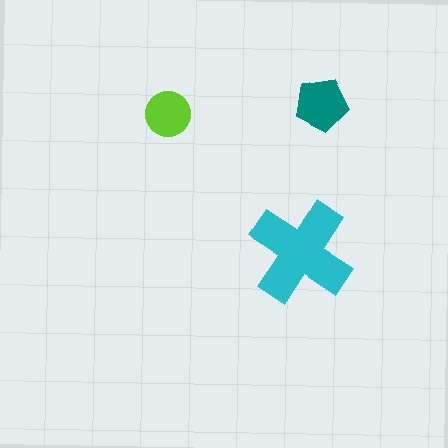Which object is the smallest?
The lime circle.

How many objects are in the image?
There are 3 objects in the image.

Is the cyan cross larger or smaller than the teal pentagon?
Larger.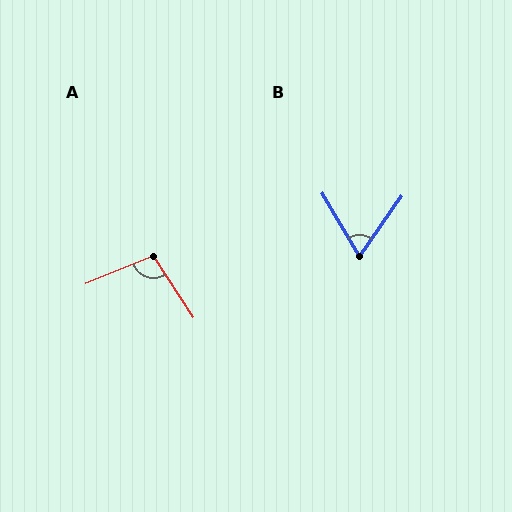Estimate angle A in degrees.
Approximately 101 degrees.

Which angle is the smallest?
B, at approximately 66 degrees.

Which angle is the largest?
A, at approximately 101 degrees.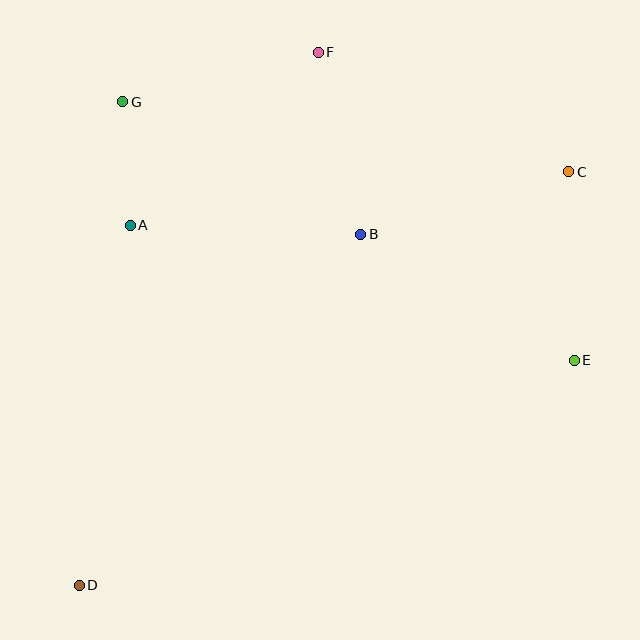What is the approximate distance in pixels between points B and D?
The distance between B and D is approximately 450 pixels.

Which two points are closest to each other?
Points A and G are closest to each other.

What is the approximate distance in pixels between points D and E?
The distance between D and E is approximately 544 pixels.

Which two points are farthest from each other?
Points C and D are farthest from each other.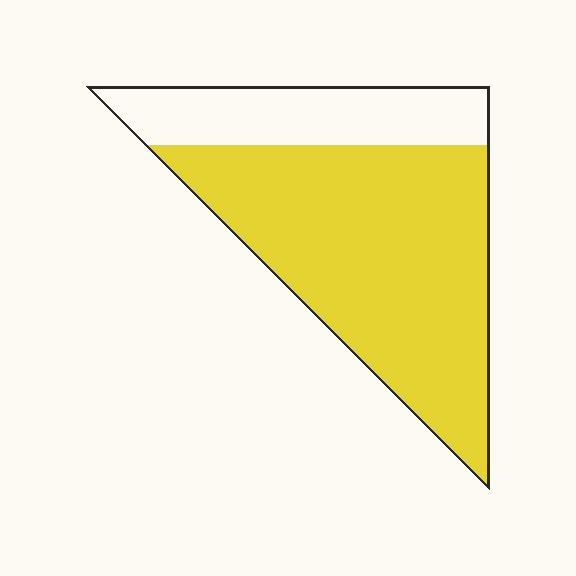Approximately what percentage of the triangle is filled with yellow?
Approximately 75%.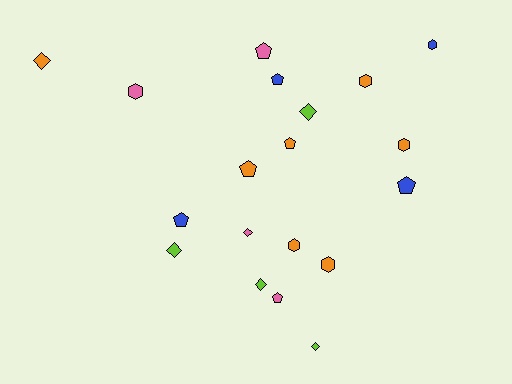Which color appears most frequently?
Orange, with 7 objects.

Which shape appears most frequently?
Pentagon, with 7 objects.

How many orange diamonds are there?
There is 1 orange diamond.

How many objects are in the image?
There are 19 objects.